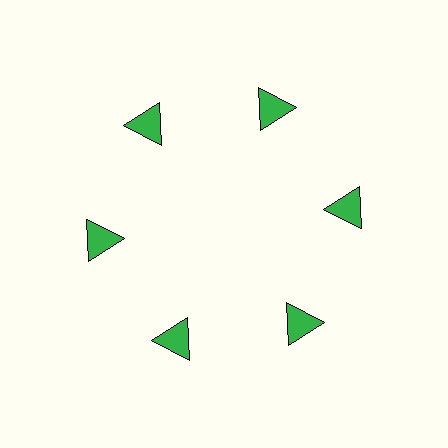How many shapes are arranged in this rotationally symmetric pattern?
There are 6 shapes, arranged in 6 groups of 1.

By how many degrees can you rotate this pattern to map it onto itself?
The pattern maps onto itself every 60 degrees of rotation.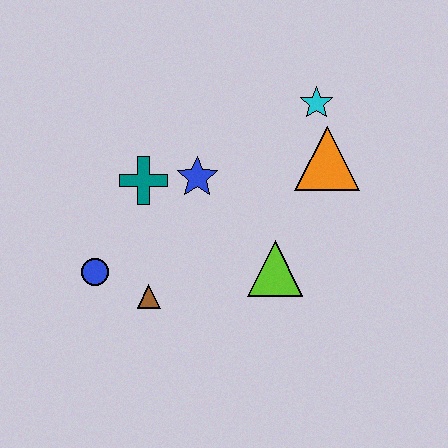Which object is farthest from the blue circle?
The cyan star is farthest from the blue circle.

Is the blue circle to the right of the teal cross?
No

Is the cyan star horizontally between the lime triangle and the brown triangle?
No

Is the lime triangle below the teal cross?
Yes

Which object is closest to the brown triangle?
The blue circle is closest to the brown triangle.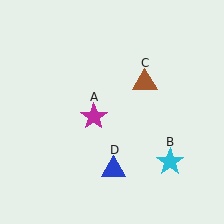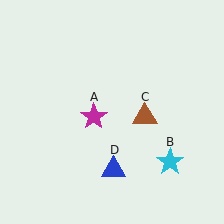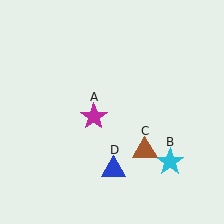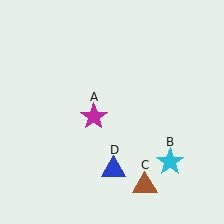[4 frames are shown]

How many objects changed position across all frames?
1 object changed position: brown triangle (object C).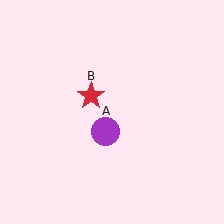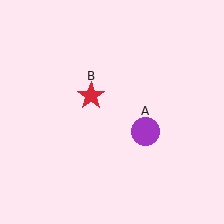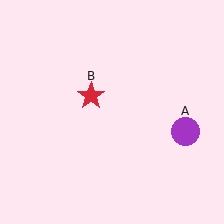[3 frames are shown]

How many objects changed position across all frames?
1 object changed position: purple circle (object A).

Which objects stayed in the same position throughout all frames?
Red star (object B) remained stationary.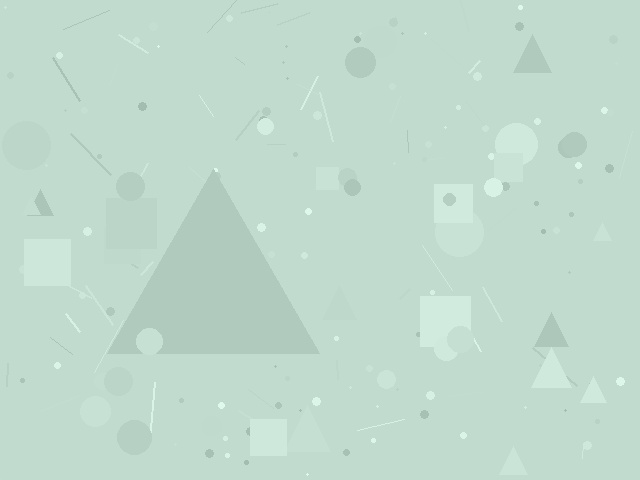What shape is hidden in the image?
A triangle is hidden in the image.